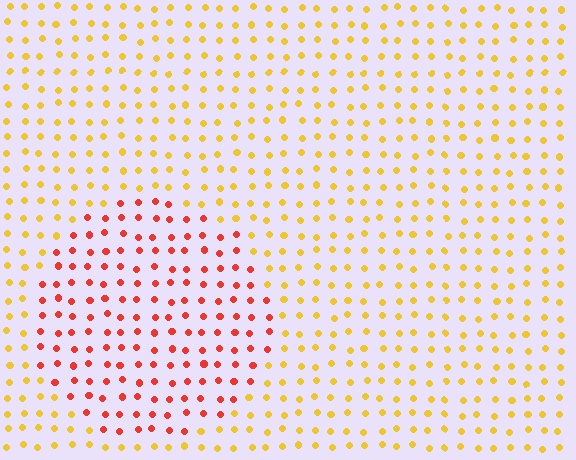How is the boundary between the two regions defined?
The boundary is defined purely by a slight shift in hue (about 47 degrees). Spacing, size, and orientation are identical on both sides.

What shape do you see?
I see a circle.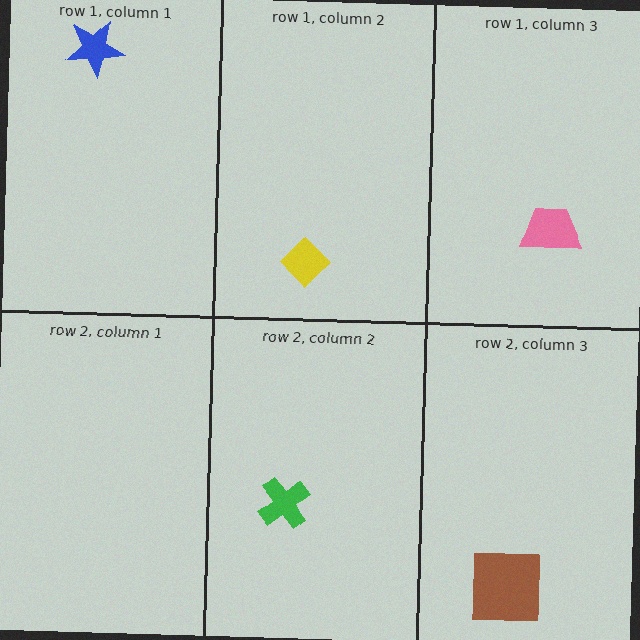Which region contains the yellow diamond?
The row 1, column 2 region.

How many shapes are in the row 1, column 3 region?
1.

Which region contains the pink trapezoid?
The row 1, column 3 region.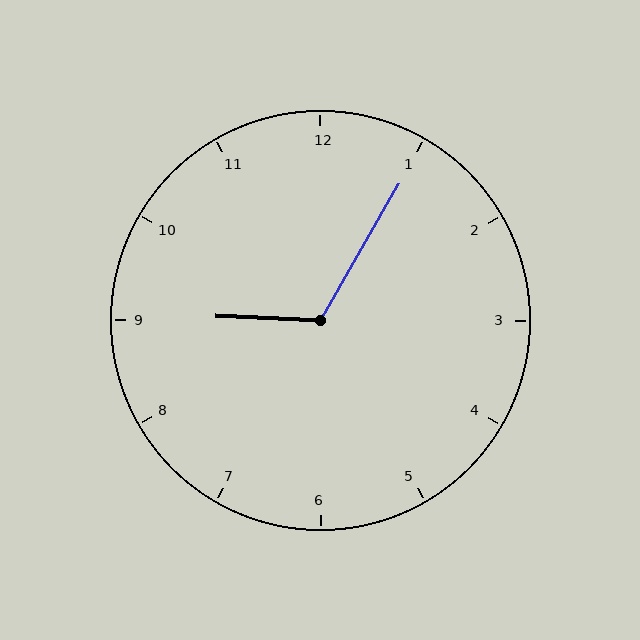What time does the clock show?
9:05.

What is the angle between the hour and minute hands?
Approximately 118 degrees.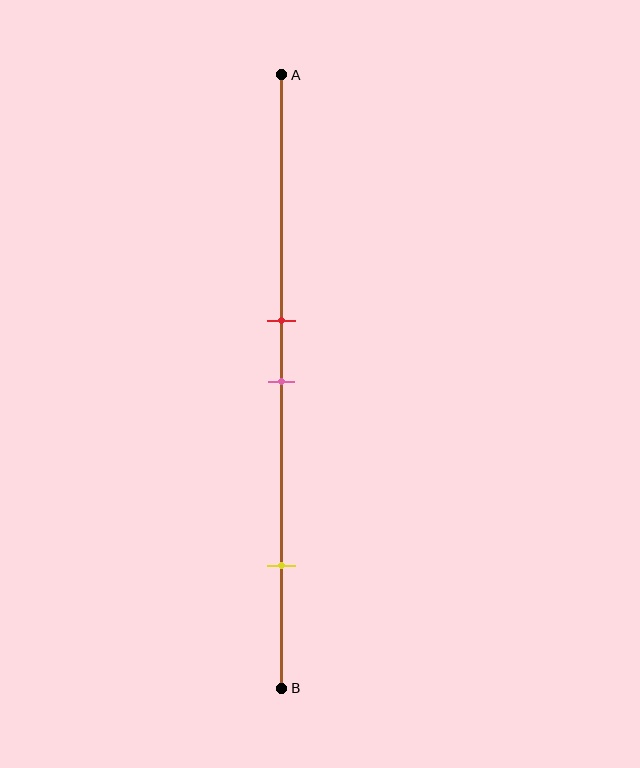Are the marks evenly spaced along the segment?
No, the marks are not evenly spaced.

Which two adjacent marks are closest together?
The red and pink marks are the closest adjacent pair.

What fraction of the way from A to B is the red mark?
The red mark is approximately 40% (0.4) of the way from A to B.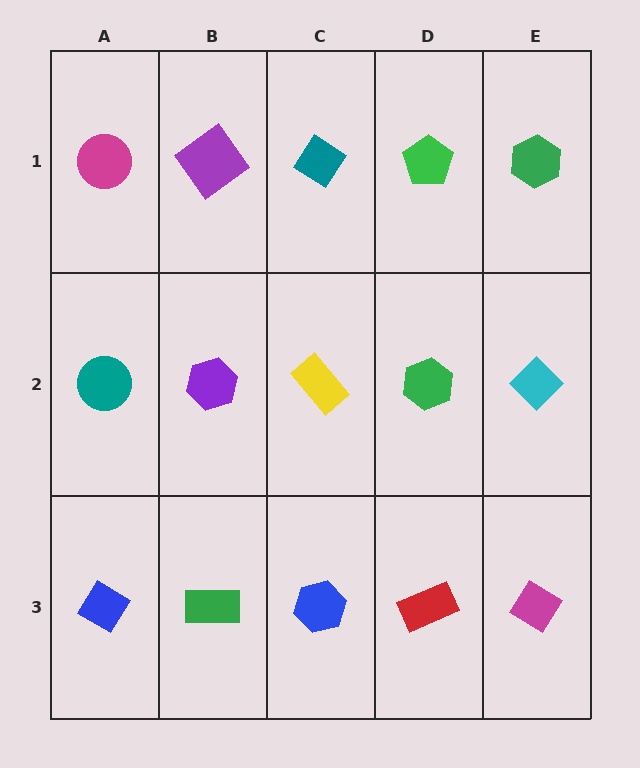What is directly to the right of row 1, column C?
A green pentagon.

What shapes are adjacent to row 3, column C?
A yellow rectangle (row 2, column C), a green rectangle (row 3, column B), a red rectangle (row 3, column D).